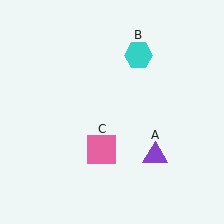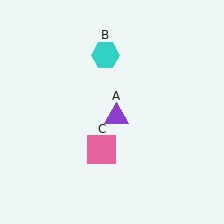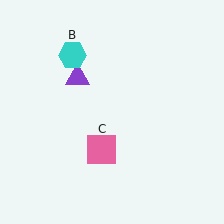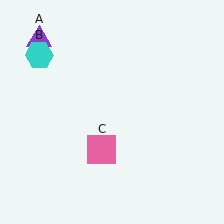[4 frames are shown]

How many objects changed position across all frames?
2 objects changed position: purple triangle (object A), cyan hexagon (object B).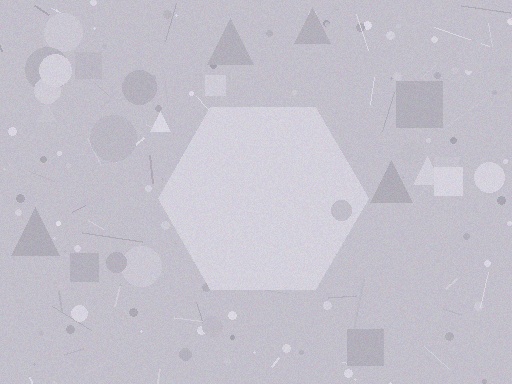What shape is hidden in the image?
A hexagon is hidden in the image.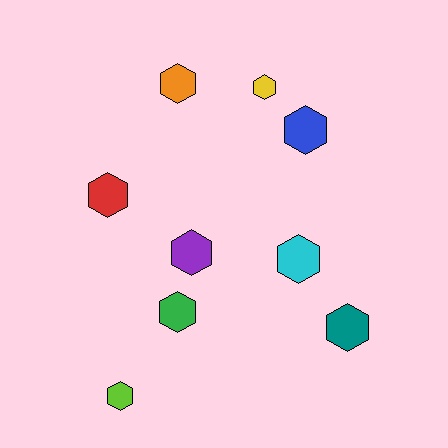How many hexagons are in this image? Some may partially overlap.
There are 9 hexagons.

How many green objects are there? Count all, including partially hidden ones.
There is 1 green object.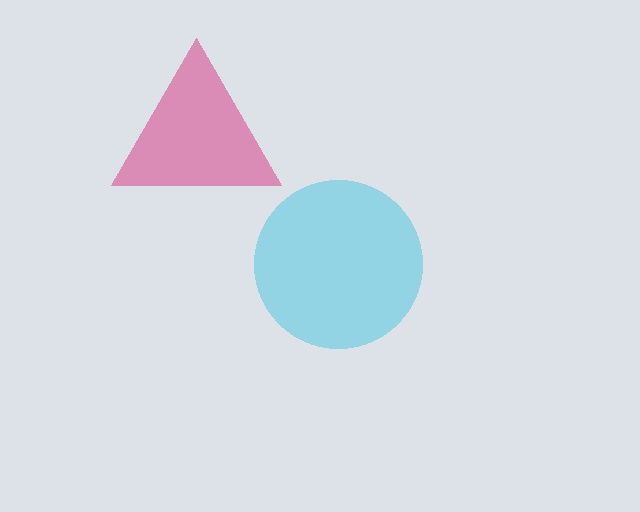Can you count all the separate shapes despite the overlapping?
Yes, there are 2 separate shapes.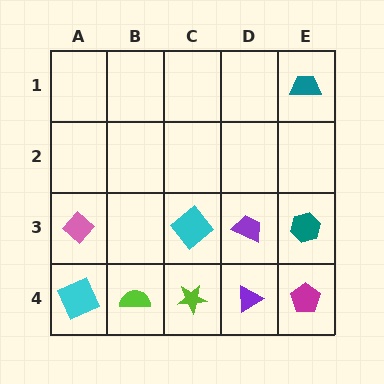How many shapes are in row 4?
5 shapes.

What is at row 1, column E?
A teal trapezoid.